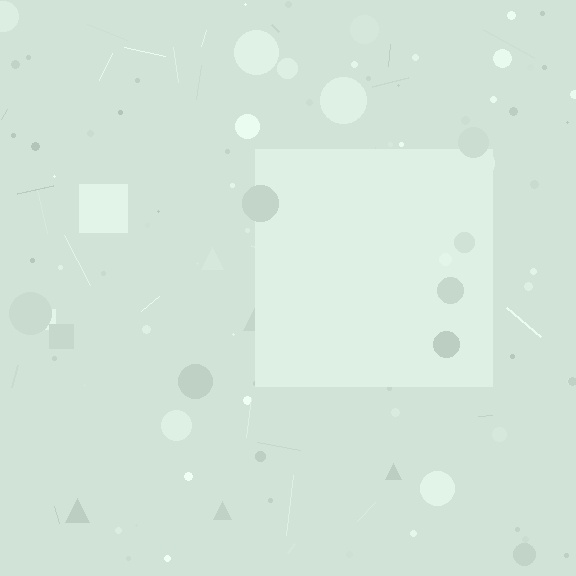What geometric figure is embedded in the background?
A square is embedded in the background.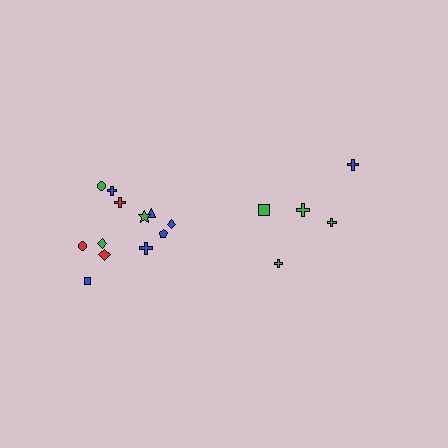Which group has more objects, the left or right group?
The left group.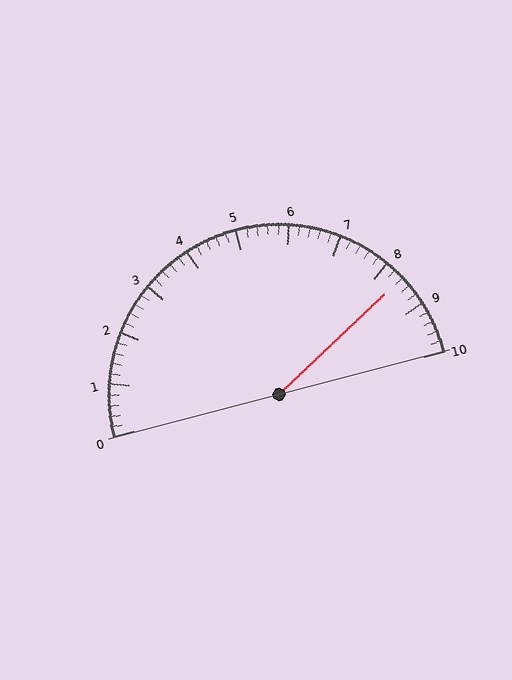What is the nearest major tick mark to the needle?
The nearest major tick mark is 8.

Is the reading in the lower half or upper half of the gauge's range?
The reading is in the upper half of the range (0 to 10).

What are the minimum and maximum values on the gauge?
The gauge ranges from 0 to 10.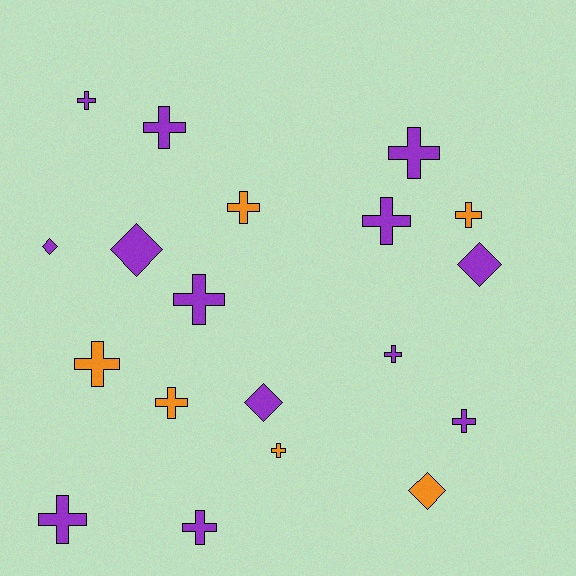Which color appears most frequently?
Purple, with 13 objects.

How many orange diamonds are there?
There is 1 orange diamond.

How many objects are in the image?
There are 19 objects.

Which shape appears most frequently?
Cross, with 14 objects.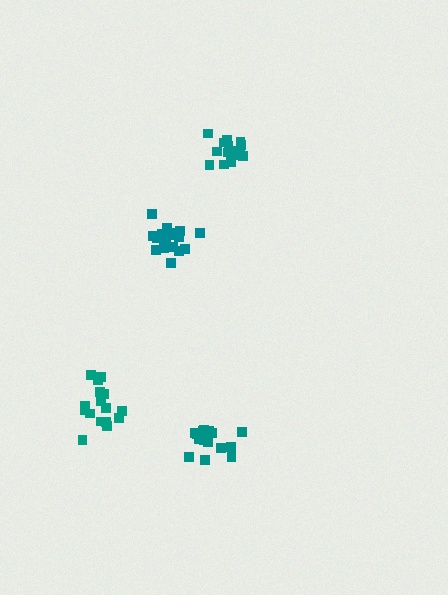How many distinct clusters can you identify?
There are 4 distinct clusters.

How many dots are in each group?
Group 1: 16 dots, Group 2: 19 dots, Group 3: 16 dots, Group 4: 16 dots (67 total).